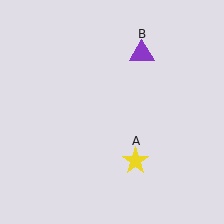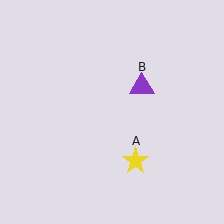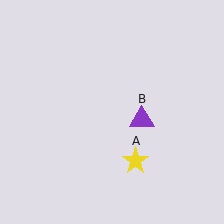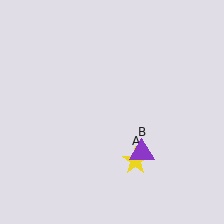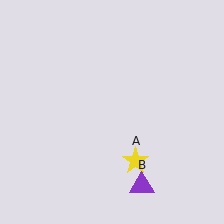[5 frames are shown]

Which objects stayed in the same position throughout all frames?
Yellow star (object A) remained stationary.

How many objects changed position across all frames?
1 object changed position: purple triangle (object B).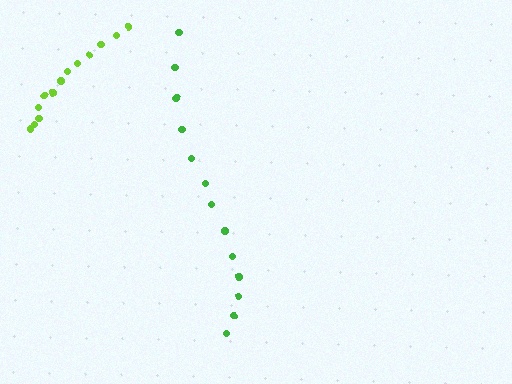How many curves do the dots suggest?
There are 2 distinct paths.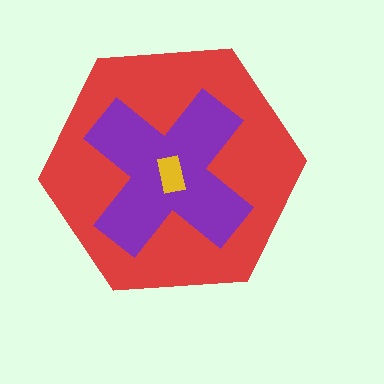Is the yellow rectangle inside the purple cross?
Yes.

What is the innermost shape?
The yellow rectangle.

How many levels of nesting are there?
3.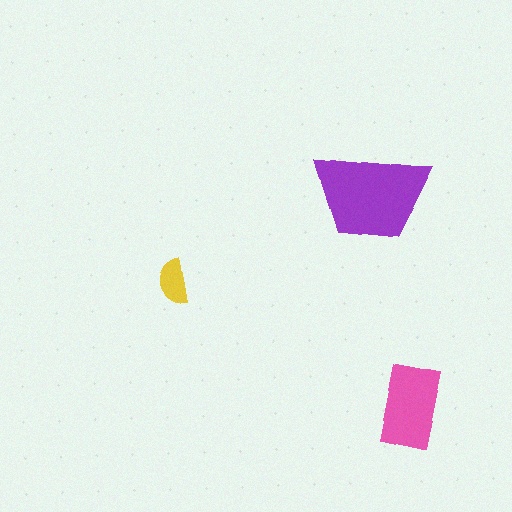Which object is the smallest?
The yellow semicircle.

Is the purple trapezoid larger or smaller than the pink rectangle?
Larger.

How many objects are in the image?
There are 3 objects in the image.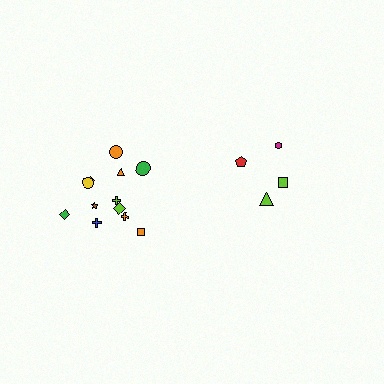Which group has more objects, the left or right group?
The left group.